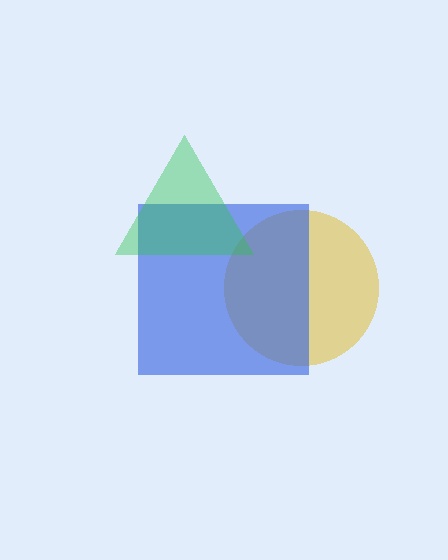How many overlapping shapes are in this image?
There are 3 overlapping shapes in the image.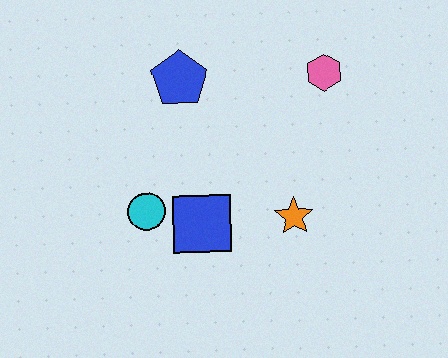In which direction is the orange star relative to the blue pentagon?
The orange star is below the blue pentagon.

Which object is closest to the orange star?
The blue square is closest to the orange star.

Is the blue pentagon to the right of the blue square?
No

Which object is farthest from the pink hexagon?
The cyan circle is farthest from the pink hexagon.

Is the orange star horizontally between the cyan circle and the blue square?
No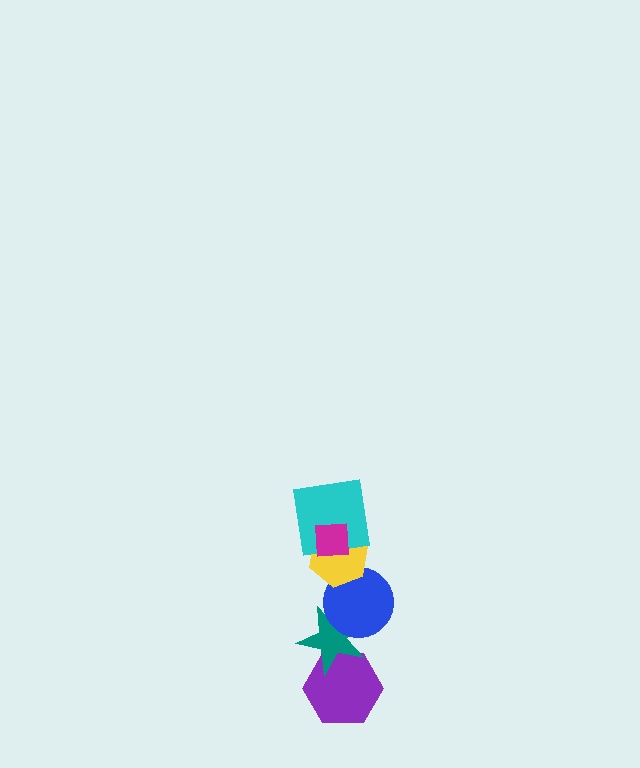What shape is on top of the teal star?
The blue circle is on top of the teal star.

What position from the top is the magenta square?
The magenta square is 1st from the top.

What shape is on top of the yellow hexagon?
The cyan square is on top of the yellow hexagon.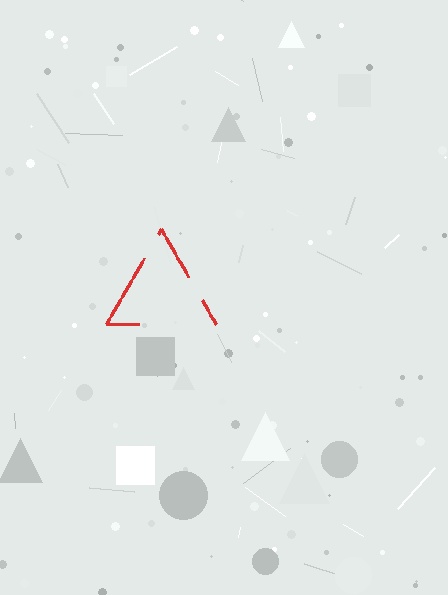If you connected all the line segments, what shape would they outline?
They would outline a triangle.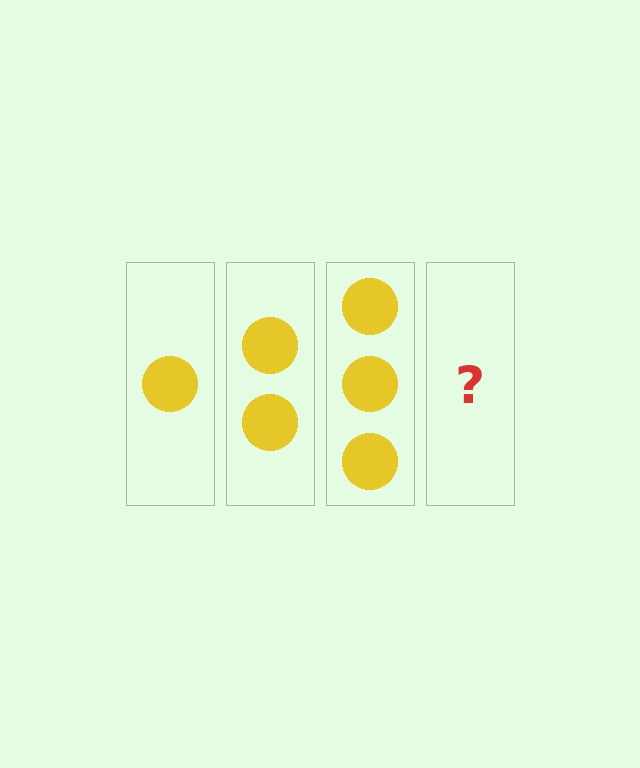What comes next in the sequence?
The next element should be 4 circles.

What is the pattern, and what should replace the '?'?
The pattern is that each step adds one more circle. The '?' should be 4 circles.